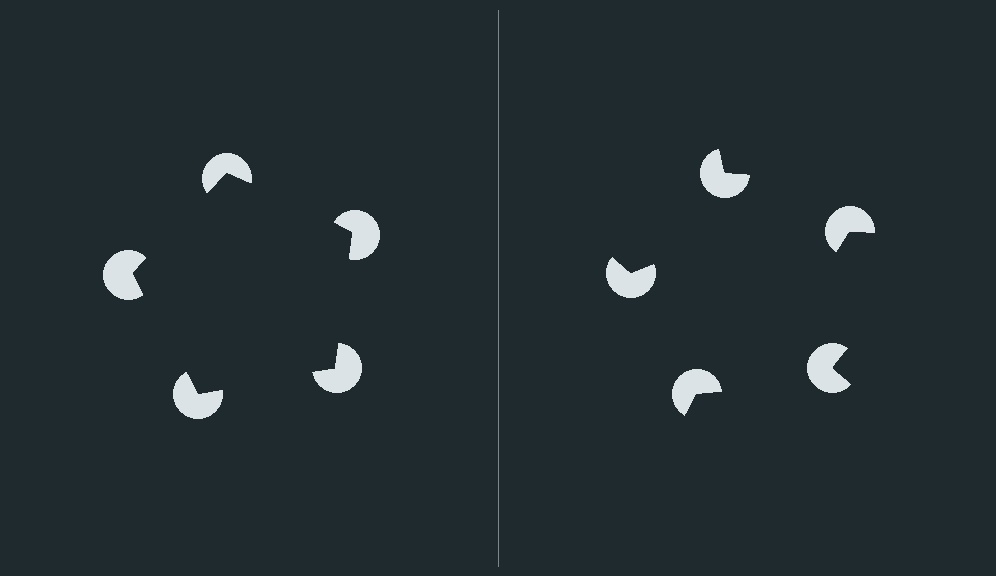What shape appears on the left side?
An illusory pentagon.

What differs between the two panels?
The pac-man discs are positioned identically on both sides; only the wedge orientations differ. On the left they align to a pentagon; on the right they are misaligned.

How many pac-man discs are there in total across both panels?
10 — 5 on each side.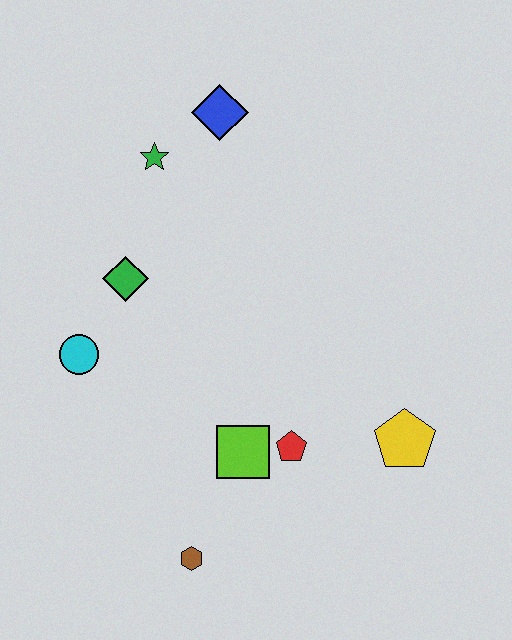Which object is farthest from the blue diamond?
The brown hexagon is farthest from the blue diamond.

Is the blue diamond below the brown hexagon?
No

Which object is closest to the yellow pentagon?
The red pentagon is closest to the yellow pentagon.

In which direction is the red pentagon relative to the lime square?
The red pentagon is to the right of the lime square.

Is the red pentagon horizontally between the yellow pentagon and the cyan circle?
Yes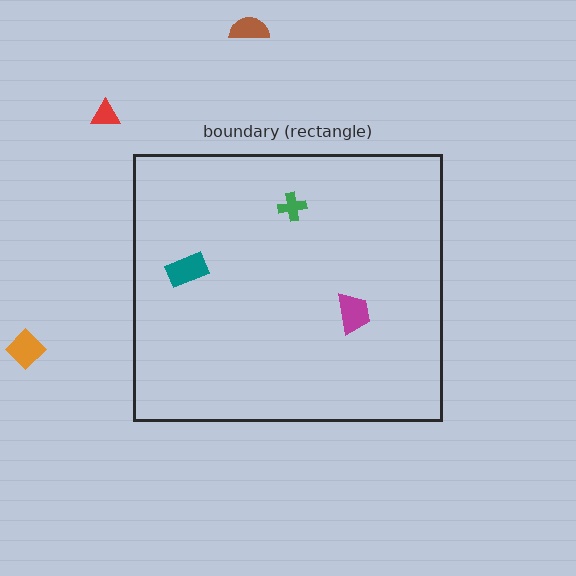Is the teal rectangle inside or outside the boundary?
Inside.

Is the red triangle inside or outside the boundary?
Outside.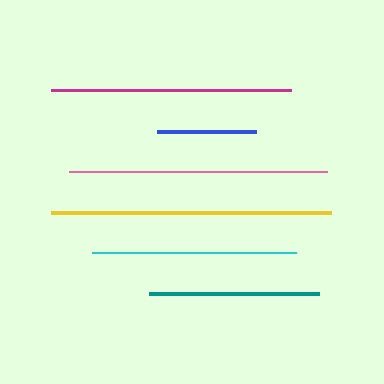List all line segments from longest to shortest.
From longest to shortest: yellow, pink, magenta, cyan, teal, blue.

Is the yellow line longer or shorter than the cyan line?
The yellow line is longer than the cyan line.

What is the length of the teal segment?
The teal segment is approximately 171 pixels long.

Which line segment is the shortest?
The blue line is the shortest at approximately 98 pixels.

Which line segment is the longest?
The yellow line is the longest at approximately 280 pixels.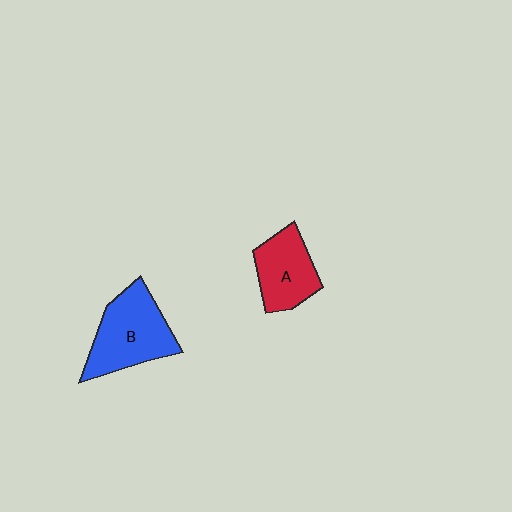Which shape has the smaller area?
Shape A (red).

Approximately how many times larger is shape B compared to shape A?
Approximately 1.4 times.